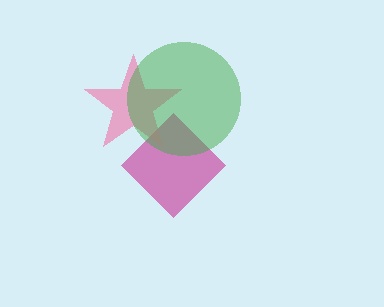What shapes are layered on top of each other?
The layered shapes are: a magenta diamond, a pink star, a green circle.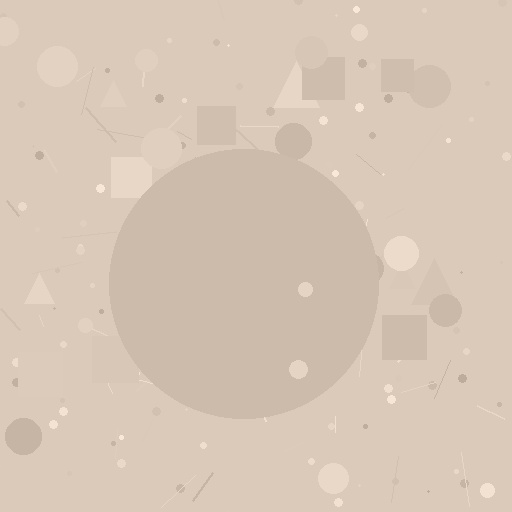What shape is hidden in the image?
A circle is hidden in the image.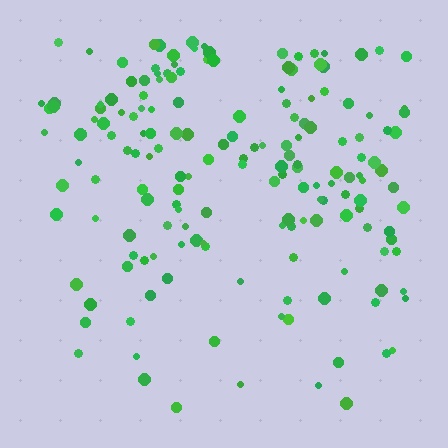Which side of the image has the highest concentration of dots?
The top.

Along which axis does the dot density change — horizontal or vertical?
Vertical.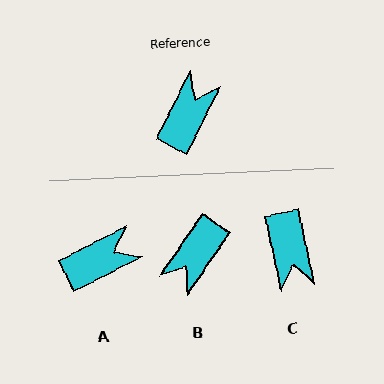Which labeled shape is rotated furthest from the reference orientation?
B, about 172 degrees away.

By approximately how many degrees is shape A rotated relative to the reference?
Approximately 37 degrees clockwise.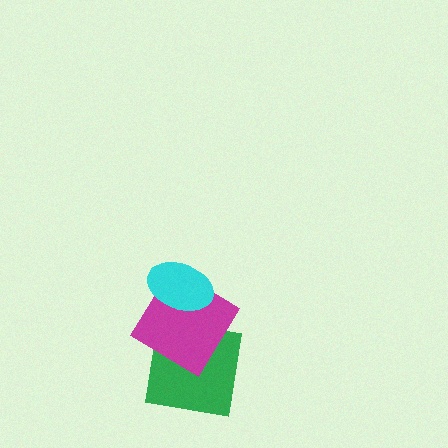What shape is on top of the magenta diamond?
The cyan ellipse is on top of the magenta diamond.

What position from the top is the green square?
The green square is 3rd from the top.